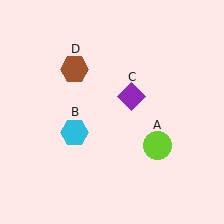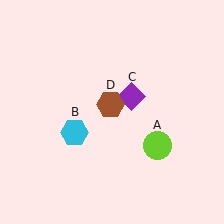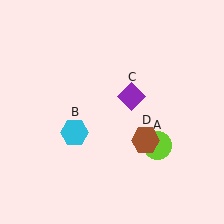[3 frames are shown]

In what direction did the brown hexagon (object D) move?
The brown hexagon (object D) moved down and to the right.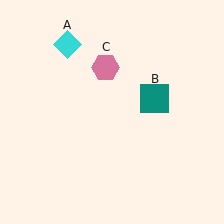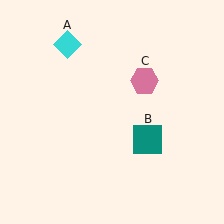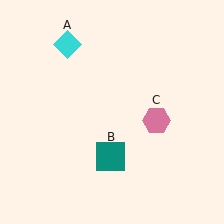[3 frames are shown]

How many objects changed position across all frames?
2 objects changed position: teal square (object B), pink hexagon (object C).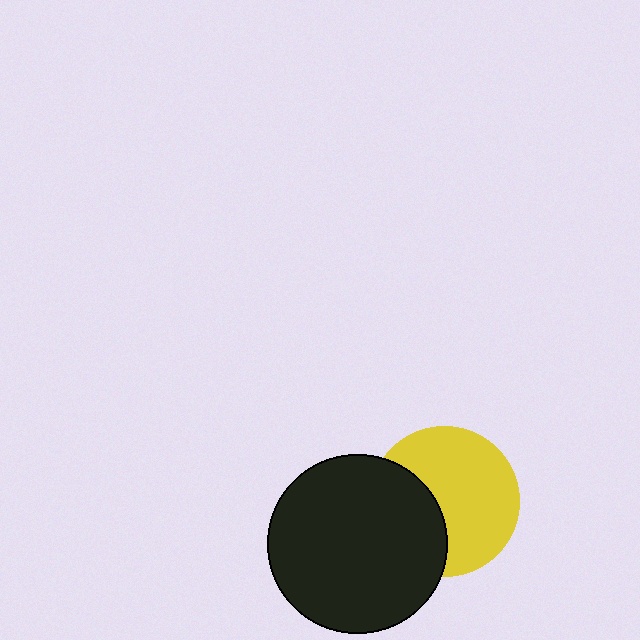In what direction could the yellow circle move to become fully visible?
The yellow circle could move right. That would shift it out from behind the black circle entirely.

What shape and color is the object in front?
The object in front is a black circle.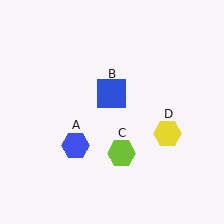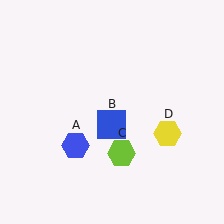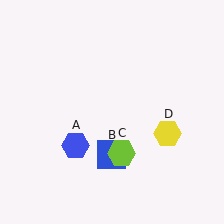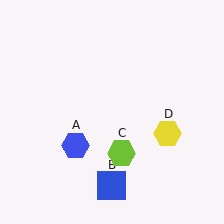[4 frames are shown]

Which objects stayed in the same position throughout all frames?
Blue hexagon (object A) and lime hexagon (object C) and yellow hexagon (object D) remained stationary.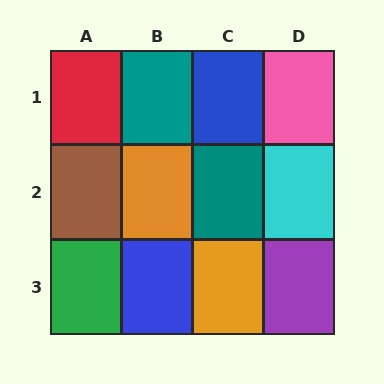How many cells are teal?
2 cells are teal.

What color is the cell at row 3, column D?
Purple.